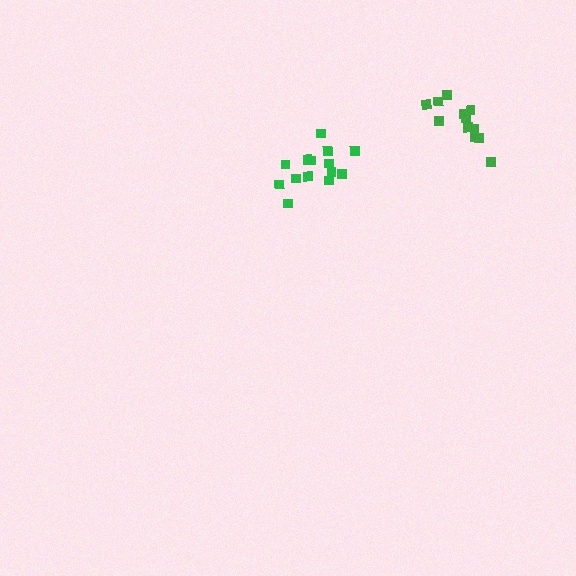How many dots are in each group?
Group 1: 12 dots, Group 2: 14 dots (26 total).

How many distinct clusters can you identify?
There are 2 distinct clusters.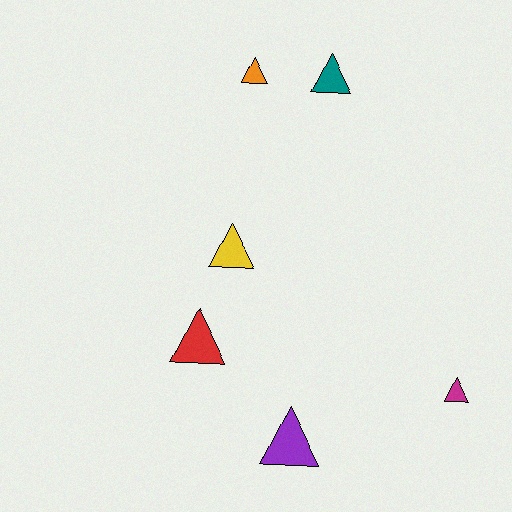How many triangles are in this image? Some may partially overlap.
There are 6 triangles.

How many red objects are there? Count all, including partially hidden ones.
There is 1 red object.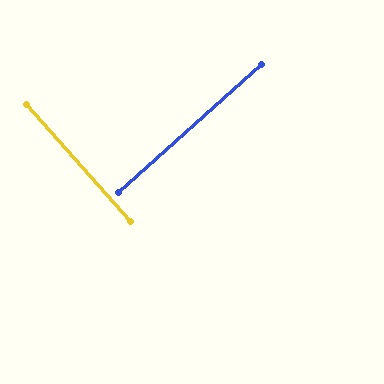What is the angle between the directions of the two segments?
Approximately 90 degrees.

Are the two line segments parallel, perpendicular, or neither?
Perpendicular — they meet at approximately 90°.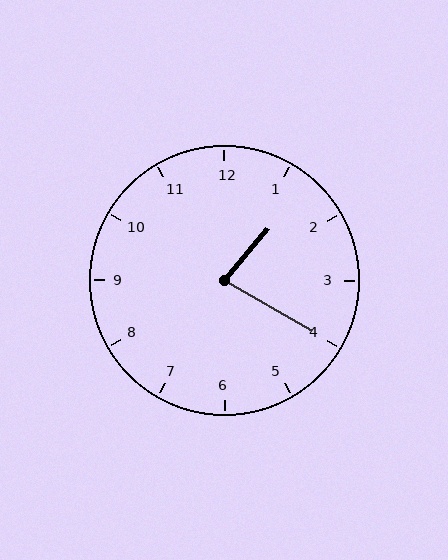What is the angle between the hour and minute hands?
Approximately 80 degrees.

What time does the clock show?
1:20.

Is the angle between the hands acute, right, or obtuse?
It is acute.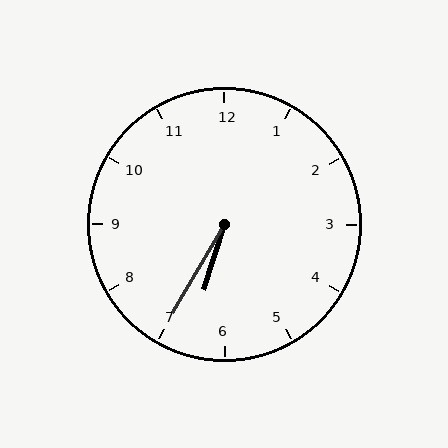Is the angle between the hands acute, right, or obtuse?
It is acute.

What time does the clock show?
6:35.